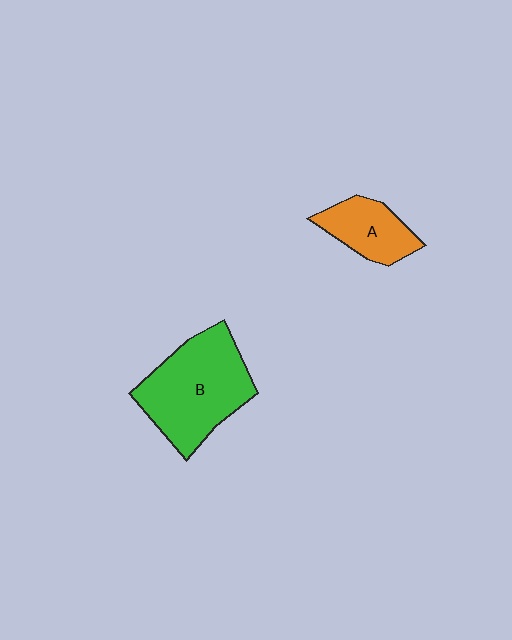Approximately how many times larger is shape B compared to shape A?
Approximately 2.1 times.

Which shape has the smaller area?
Shape A (orange).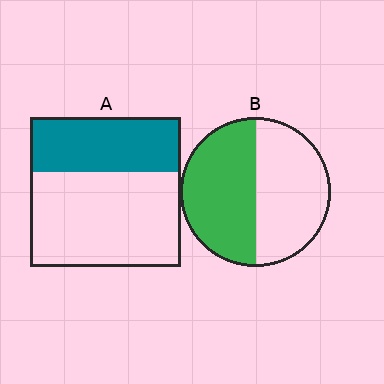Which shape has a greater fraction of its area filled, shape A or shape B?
Shape B.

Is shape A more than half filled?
No.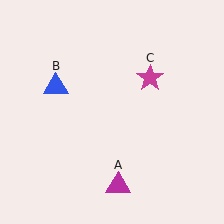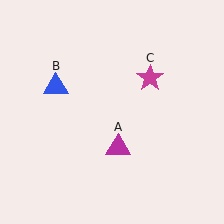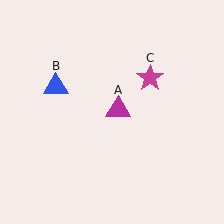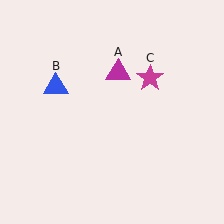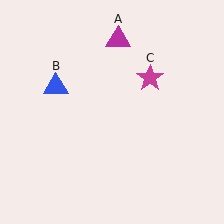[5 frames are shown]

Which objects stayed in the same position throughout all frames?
Blue triangle (object B) and magenta star (object C) remained stationary.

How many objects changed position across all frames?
1 object changed position: magenta triangle (object A).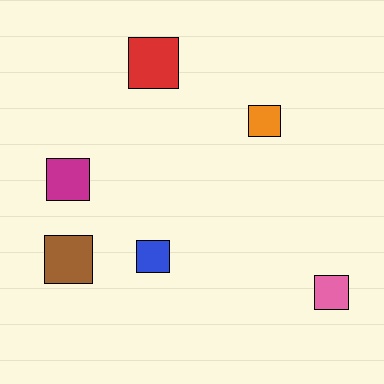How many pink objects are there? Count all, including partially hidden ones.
There is 1 pink object.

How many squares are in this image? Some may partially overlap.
There are 6 squares.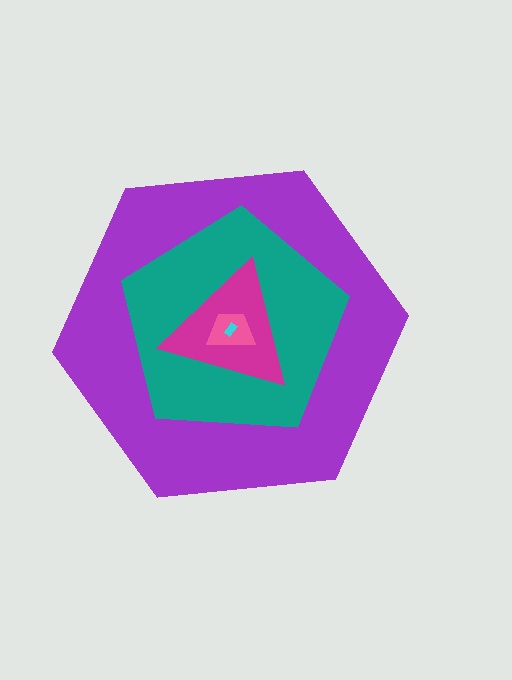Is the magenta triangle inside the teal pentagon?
Yes.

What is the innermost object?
The cyan rectangle.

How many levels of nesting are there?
5.